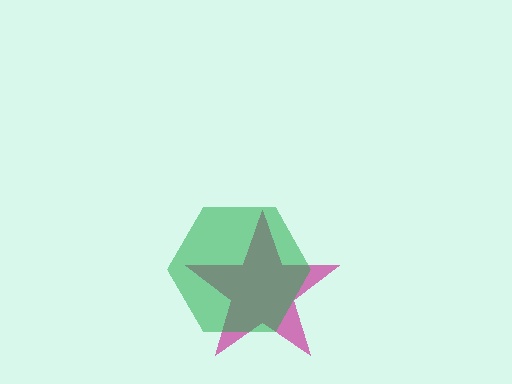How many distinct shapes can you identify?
There are 2 distinct shapes: a magenta star, a green hexagon.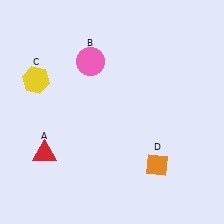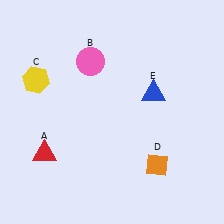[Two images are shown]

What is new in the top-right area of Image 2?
A blue triangle (E) was added in the top-right area of Image 2.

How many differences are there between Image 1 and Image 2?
There is 1 difference between the two images.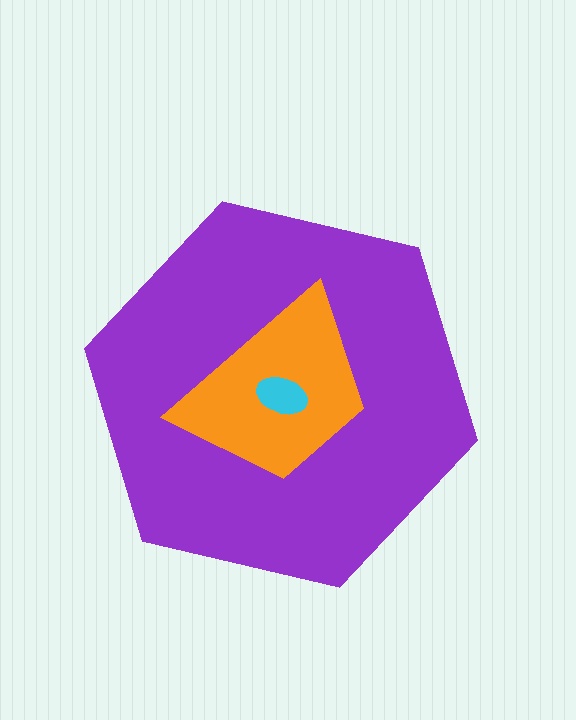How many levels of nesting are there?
3.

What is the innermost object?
The cyan ellipse.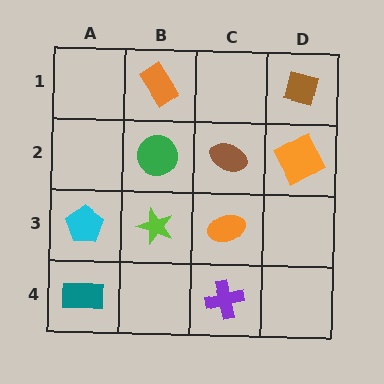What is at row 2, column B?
A green circle.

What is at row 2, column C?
A brown ellipse.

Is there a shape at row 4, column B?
No, that cell is empty.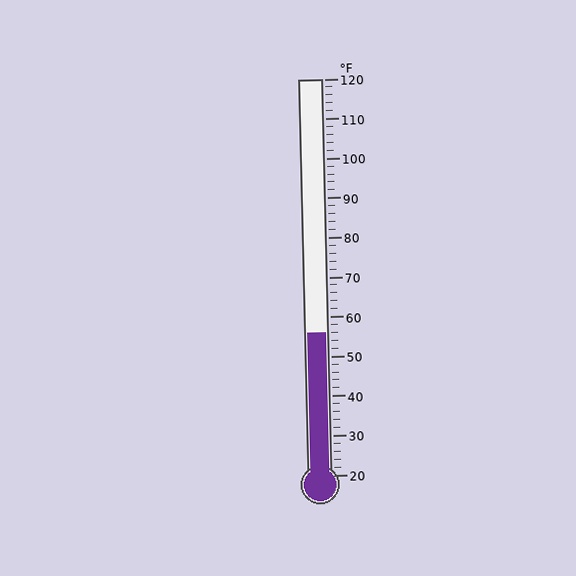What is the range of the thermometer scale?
The thermometer scale ranges from 20°F to 120°F.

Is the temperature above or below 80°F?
The temperature is below 80°F.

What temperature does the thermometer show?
The thermometer shows approximately 56°F.